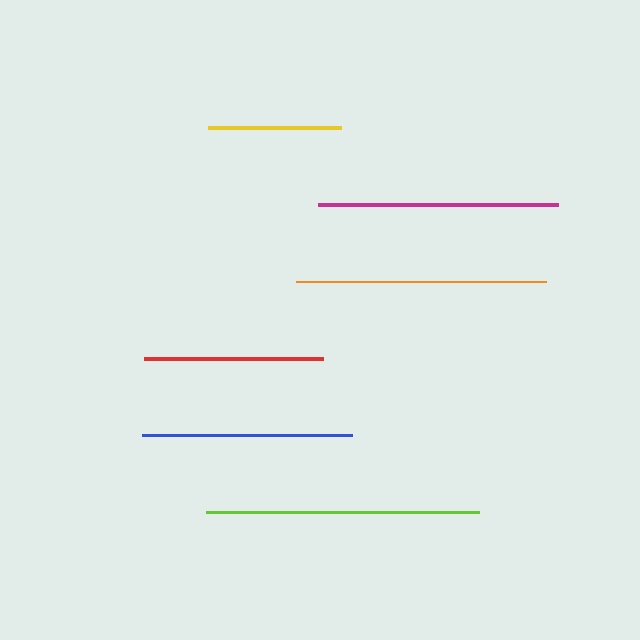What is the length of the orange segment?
The orange segment is approximately 250 pixels long.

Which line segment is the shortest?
The yellow line is the shortest at approximately 134 pixels.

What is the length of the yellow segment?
The yellow segment is approximately 134 pixels long.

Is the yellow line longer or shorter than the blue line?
The blue line is longer than the yellow line.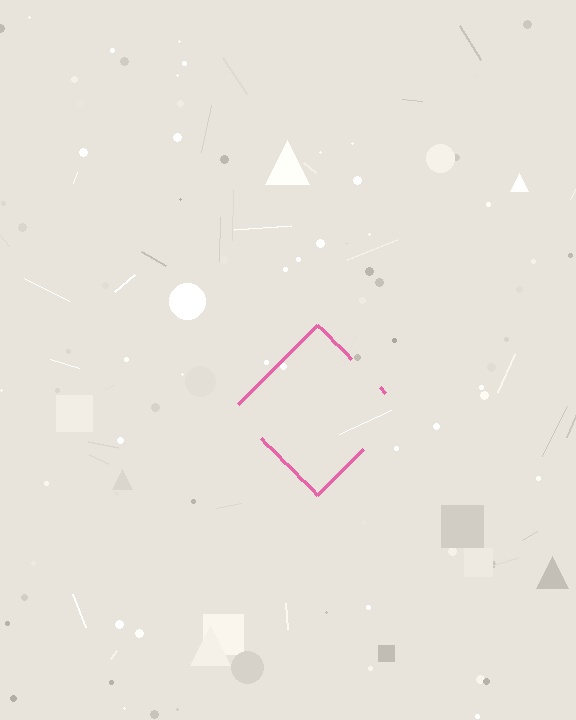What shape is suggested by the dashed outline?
The dashed outline suggests a diamond.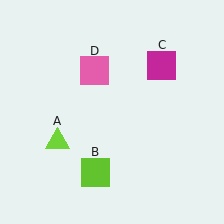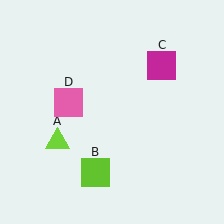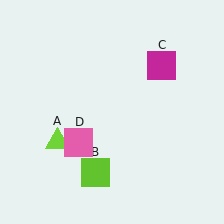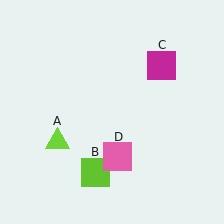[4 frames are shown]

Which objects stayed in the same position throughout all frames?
Lime triangle (object A) and lime square (object B) and magenta square (object C) remained stationary.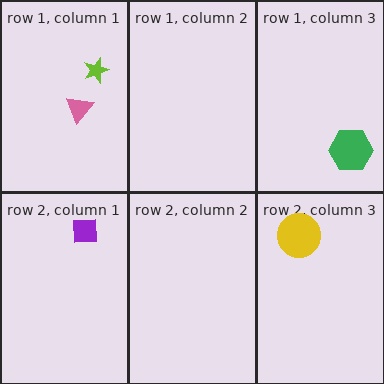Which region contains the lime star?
The row 1, column 1 region.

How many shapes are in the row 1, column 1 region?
2.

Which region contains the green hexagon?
The row 1, column 3 region.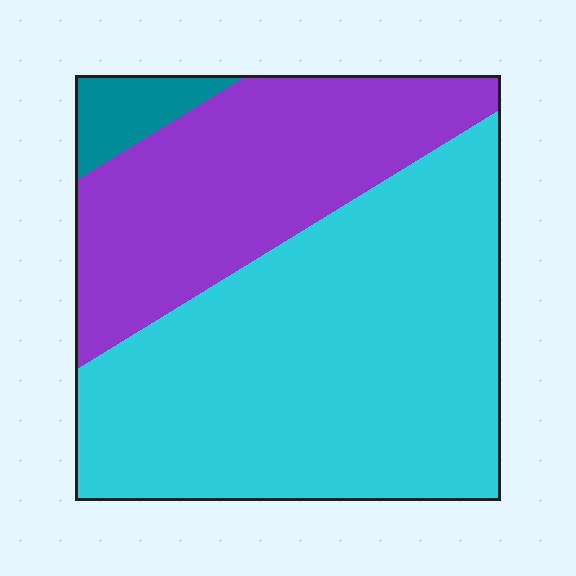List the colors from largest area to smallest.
From largest to smallest: cyan, purple, teal.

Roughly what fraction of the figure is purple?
Purple takes up between a quarter and a half of the figure.